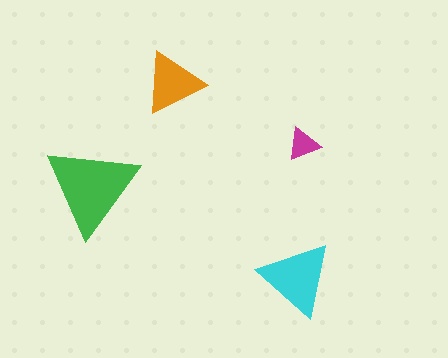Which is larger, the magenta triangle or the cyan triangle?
The cyan one.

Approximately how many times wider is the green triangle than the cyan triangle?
About 1.5 times wider.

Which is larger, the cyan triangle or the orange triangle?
The cyan one.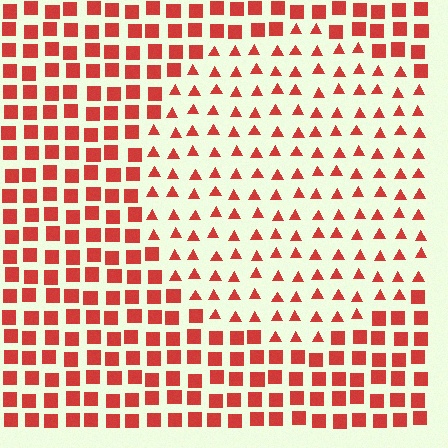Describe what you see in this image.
The image is filled with small red elements arranged in a uniform grid. A circle-shaped region contains triangles, while the surrounding area contains squares. The boundary is defined purely by the change in element shape.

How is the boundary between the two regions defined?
The boundary is defined by a change in element shape: triangles inside vs. squares outside. All elements share the same color and spacing.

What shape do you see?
I see a circle.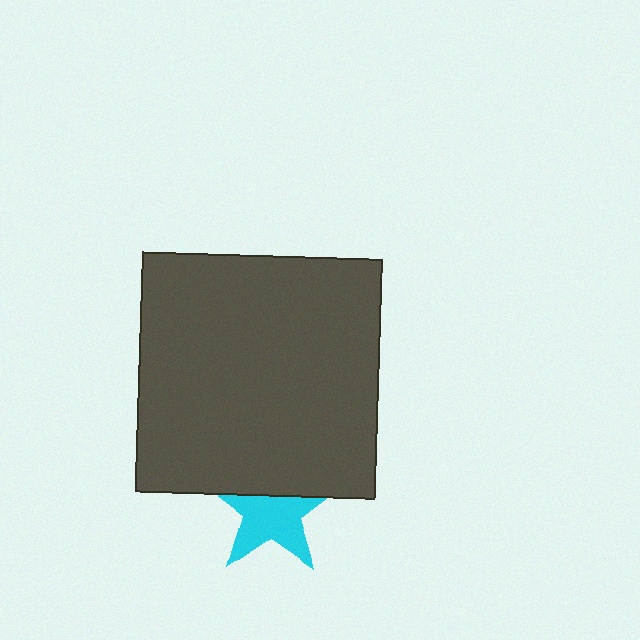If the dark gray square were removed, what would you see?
You would see the complete cyan star.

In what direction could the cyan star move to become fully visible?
The cyan star could move down. That would shift it out from behind the dark gray square entirely.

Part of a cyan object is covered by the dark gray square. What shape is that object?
It is a star.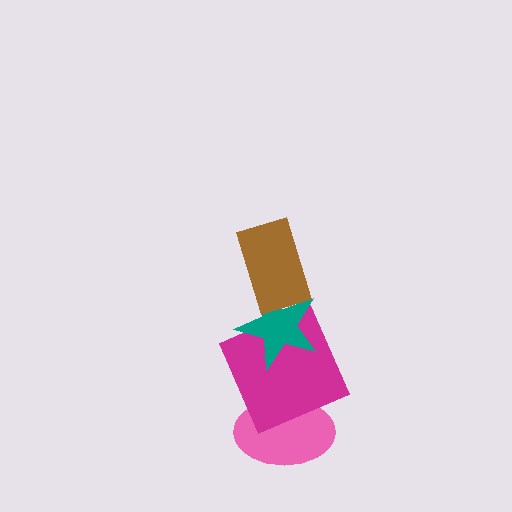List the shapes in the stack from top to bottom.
From top to bottom: the brown rectangle, the teal star, the magenta square, the pink ellipse.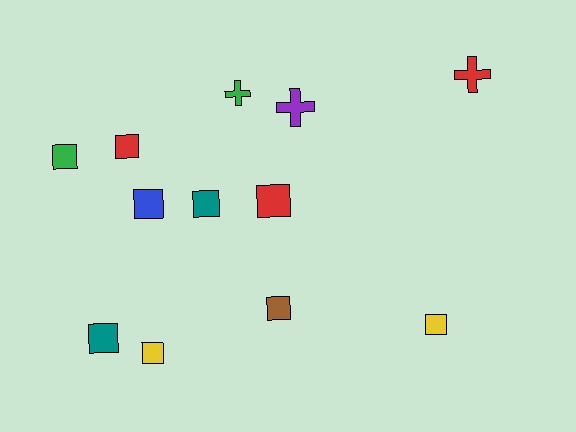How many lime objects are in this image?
There are no lime objects.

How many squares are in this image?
There are 9 squares.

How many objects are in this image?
There are 12 objects.